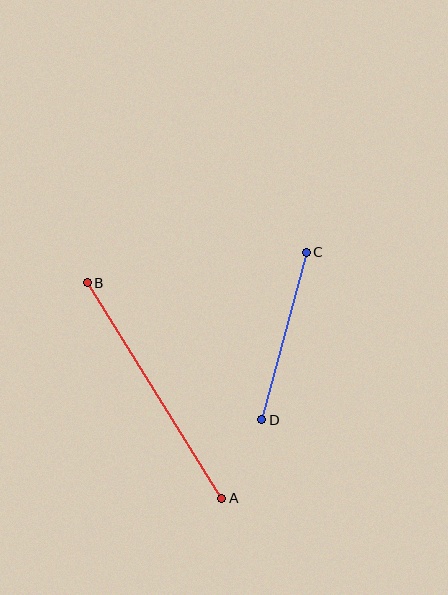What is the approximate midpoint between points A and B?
The midpoint is at approximately (155, 390) pixels.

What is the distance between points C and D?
The distance is approximately 173 pixels.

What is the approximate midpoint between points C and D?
The midpoint is at approximately (284, 336) pixels.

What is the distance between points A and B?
The distance is approximately 254 pixels.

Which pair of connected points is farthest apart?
Points A and B are farthest apart.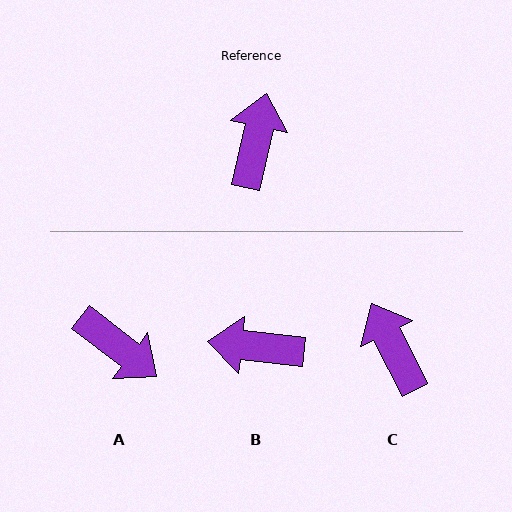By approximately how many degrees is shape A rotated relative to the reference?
Approximately 115 degrees clockwise.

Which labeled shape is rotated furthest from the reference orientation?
A, about 115 degrees away.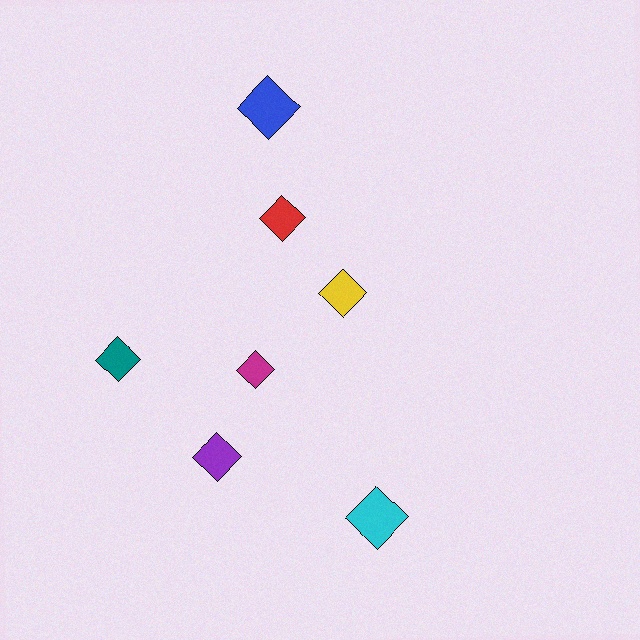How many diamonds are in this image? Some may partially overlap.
There are 7 diamonds.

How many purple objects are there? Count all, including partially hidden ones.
There is 1 purple object.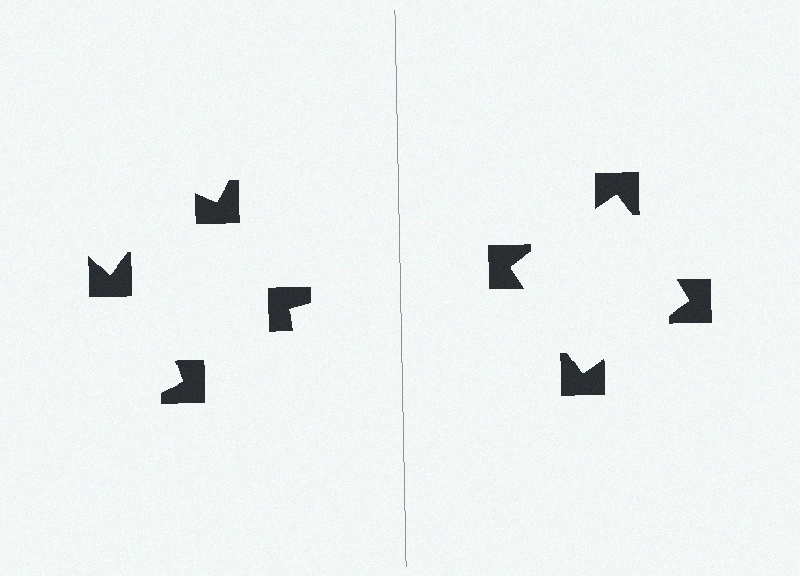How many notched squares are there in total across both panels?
8 — 4 on each side.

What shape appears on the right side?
An illusory square.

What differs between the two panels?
The notched squares are positioned identically on both sides; only the wedge orientations differ. On the right they align to a square; on the left they are misaligned.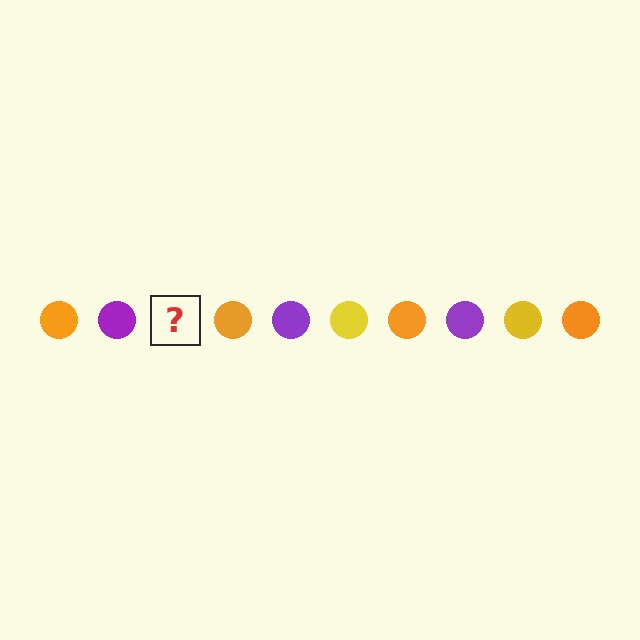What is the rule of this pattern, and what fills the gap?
The rule is that the pattern cycles through orange, purple, yellow circles. The gap should be filled with a yellow circle.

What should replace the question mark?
The question mark should be replaced with a yellow circle.